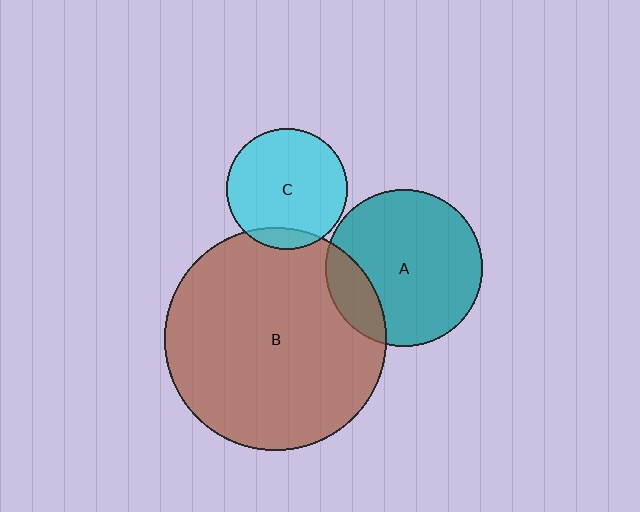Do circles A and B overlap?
Yes.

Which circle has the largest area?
Circle B (brown).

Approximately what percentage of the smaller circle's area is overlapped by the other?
Approximately 20%.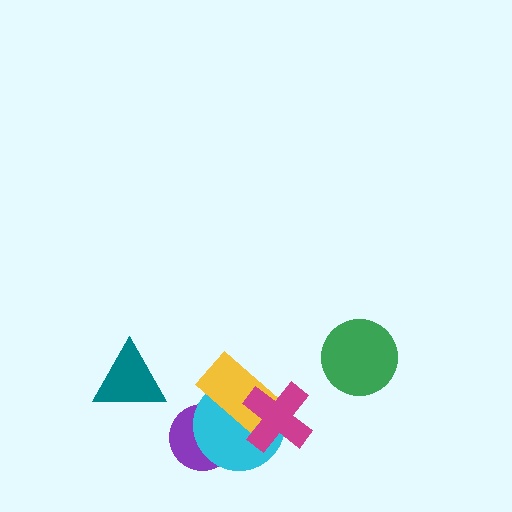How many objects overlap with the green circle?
0 objects overlap with the green circle.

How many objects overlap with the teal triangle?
0 objects overlap with the teal triangle.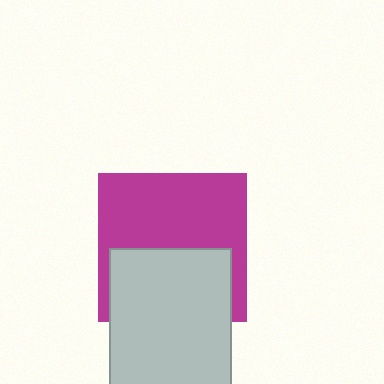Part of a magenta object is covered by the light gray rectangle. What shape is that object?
It is a square.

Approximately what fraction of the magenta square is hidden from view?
Roughly 41% of the magenta square is hidden behind the light gray rectangle.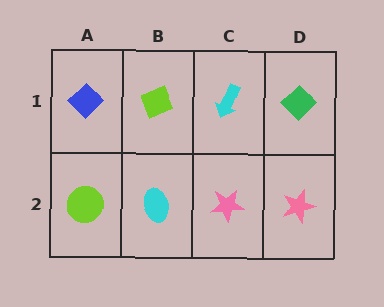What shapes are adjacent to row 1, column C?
A pink star (row 2, column C), a lime diamond (row 1, column B), a green diamond (row 1, column D).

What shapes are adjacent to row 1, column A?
A lime circle (row 2, column A), a lime diamond (row 1, column B).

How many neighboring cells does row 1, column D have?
2.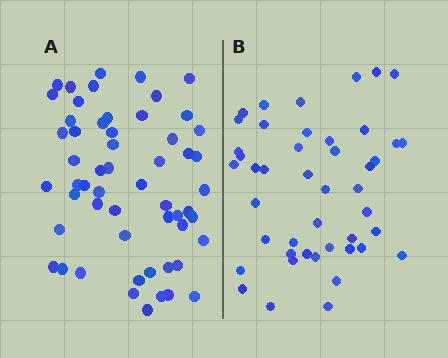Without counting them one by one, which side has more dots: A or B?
Region A (the left region) has more dots.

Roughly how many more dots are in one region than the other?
Region A has roughly 12 or so more dots than region B.